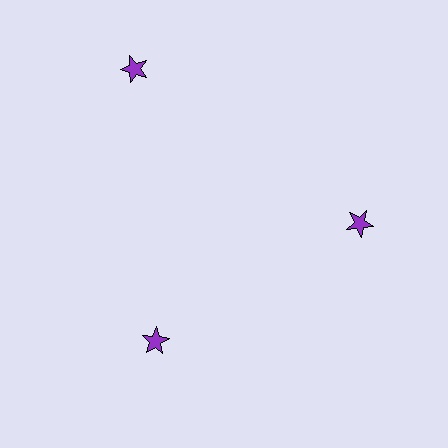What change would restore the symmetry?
The symmetry would be restored by moving it inward, back onto the ring so that all 3 stars sit at equal angles and equal distance from the center.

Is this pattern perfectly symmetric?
No. The 3 purple stars are arranged in a ring, but one element near the 11 o'clock position is pushed outward from the center, breaking the 3-fold rotational symmetry.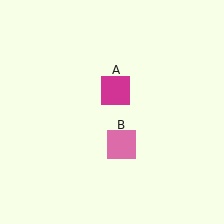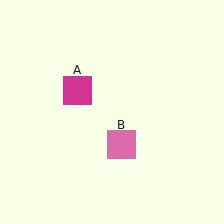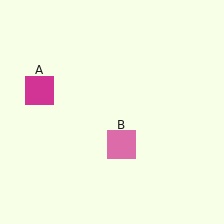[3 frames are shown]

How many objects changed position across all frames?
1 object changed position: magenta square (object A).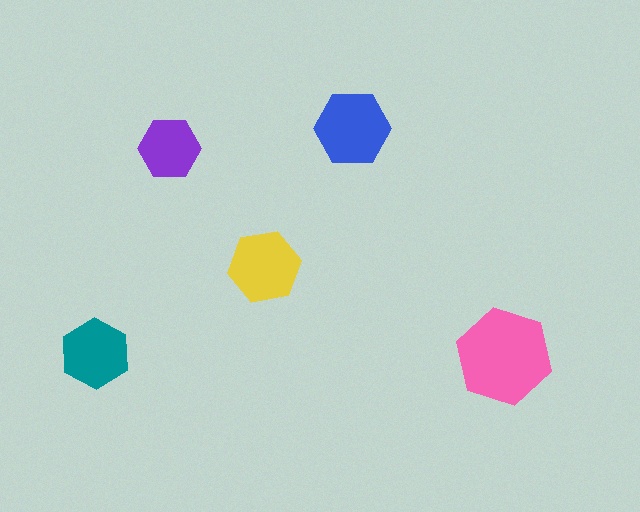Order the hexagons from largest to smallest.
the pink one, the blue one, the yellow one, the teal one, the purple one.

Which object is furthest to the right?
The pink hexagon is rightmost.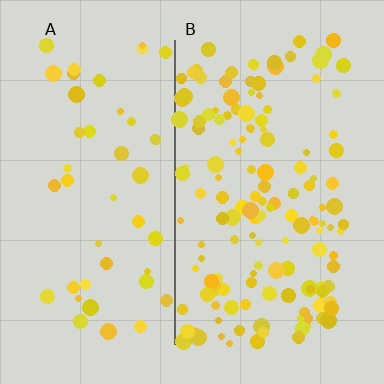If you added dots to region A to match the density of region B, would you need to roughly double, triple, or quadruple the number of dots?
Approximately triple.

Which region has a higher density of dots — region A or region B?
B (the right).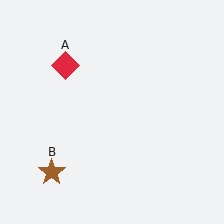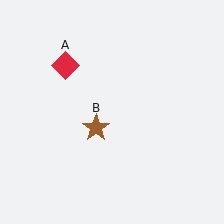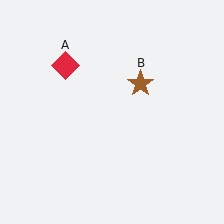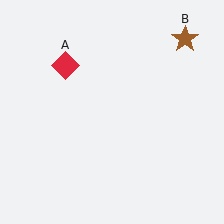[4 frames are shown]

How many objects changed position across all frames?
1 object changed position: brown star (object B).